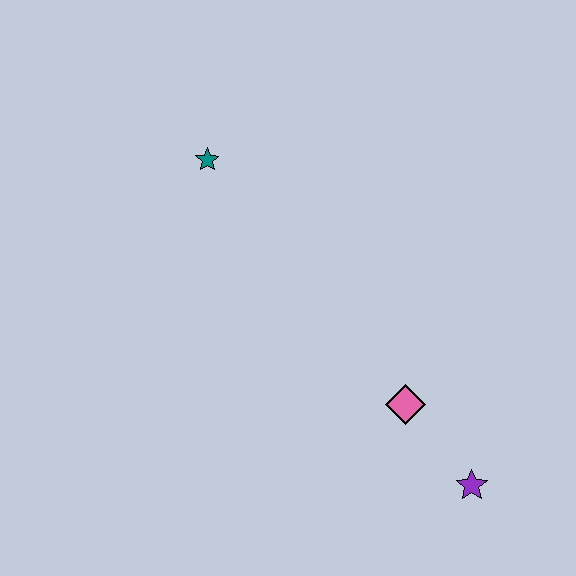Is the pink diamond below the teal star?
Yes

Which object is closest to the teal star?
The pink diamond is closest to the teal star.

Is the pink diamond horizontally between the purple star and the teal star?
Yes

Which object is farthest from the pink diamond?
The teal star is farthest from the pink diamond.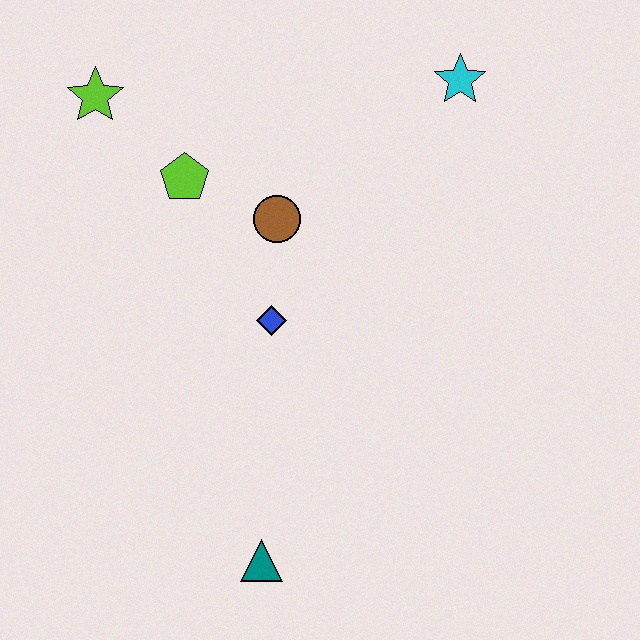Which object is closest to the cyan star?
The brown circle is closest to the cyan star.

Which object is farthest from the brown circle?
The teal triangle is farthest from the brown circle.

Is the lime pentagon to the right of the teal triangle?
No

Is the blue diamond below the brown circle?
Yes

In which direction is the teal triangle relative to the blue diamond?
The teal triangle is below the blue diamond.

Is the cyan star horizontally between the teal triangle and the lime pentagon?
No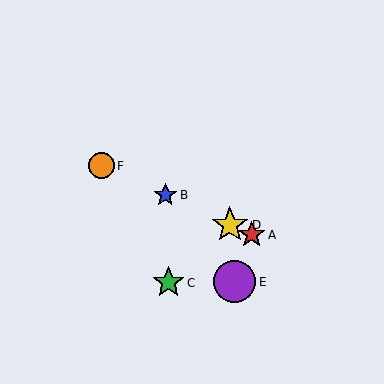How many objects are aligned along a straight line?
4 objects (A, B, D, F) are aligned along a straight line.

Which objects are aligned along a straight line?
Objects A, B, D, F are aligned along a straight line.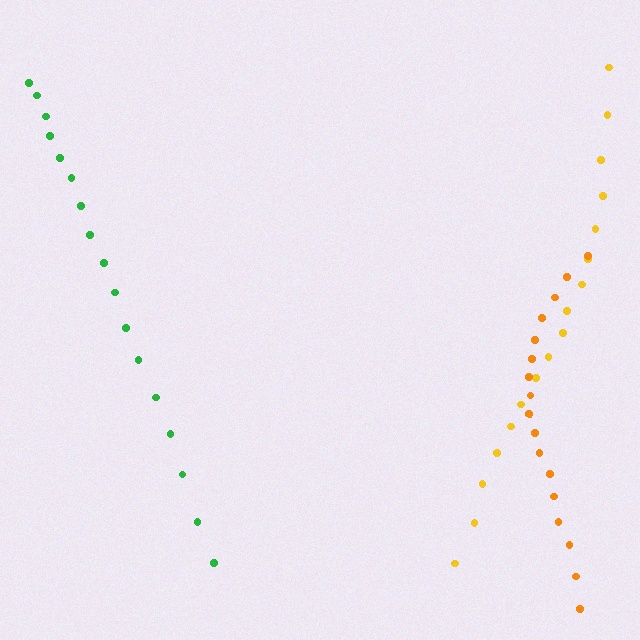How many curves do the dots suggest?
There are 3 distinct paths.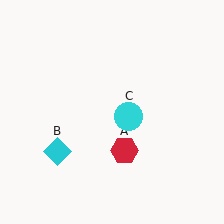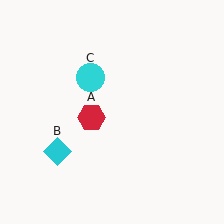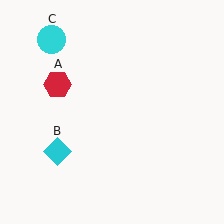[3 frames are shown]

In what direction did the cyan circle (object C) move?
The cyan circle (object C) moved up and to the left.